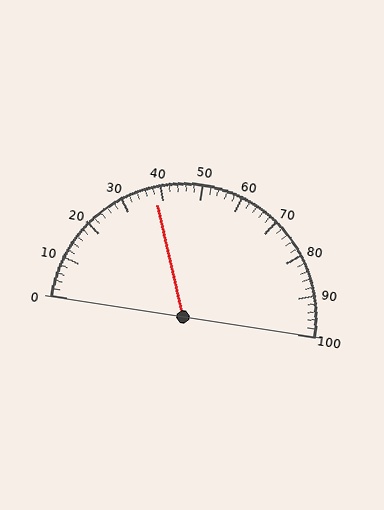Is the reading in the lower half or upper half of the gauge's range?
The reading is in the lower half of the range (0 to 100).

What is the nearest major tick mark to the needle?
The nearest major tick mark is 40.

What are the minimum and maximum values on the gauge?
The gauge ranges from 0 to 100.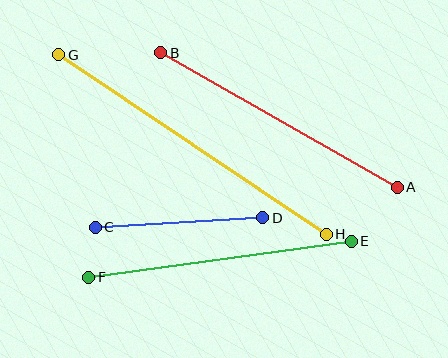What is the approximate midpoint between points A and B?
The midpoint is at approximately (279, 120) pixels.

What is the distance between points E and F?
The distance is approximately 265 pixels.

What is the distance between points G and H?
The distance is approximately 322 pixels.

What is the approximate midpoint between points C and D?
The midpoint is at approximately (179, 223) pixels.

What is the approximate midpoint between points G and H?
The midpoint is at approximately (193, 145) pixels.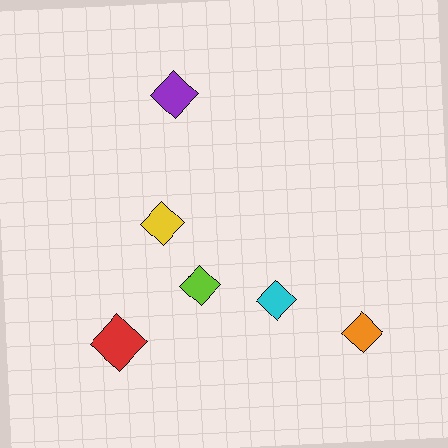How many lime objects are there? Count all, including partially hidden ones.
There is 1 lime object.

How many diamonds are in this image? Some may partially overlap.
There are 6 diamonds.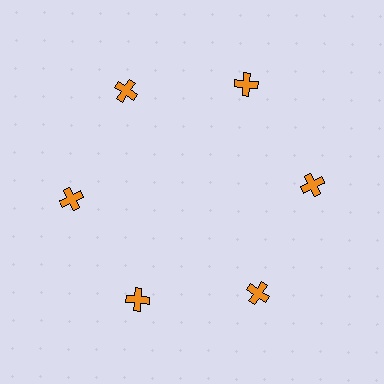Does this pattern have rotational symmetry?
Yes, this pattern has 6-fold rotational symmetry. It looks the same after rotating 60 degrees around the center.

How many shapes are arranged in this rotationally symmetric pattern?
There are 6 shapes, arranged in 6 groups of 1.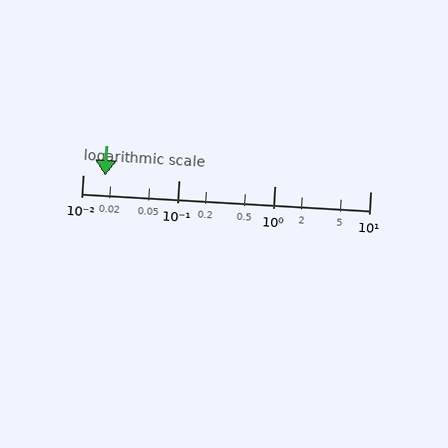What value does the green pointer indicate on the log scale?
The pointer indicates approximately 0.017.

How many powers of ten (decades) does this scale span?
The scale spans 3 decades, from 0.01 to 10.